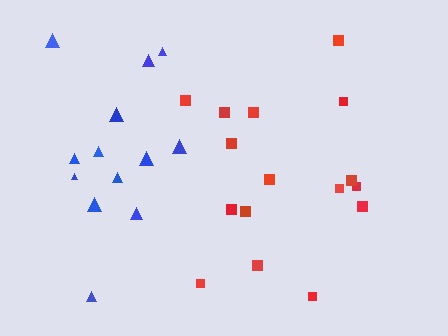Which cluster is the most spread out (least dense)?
Red.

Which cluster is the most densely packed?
Blue.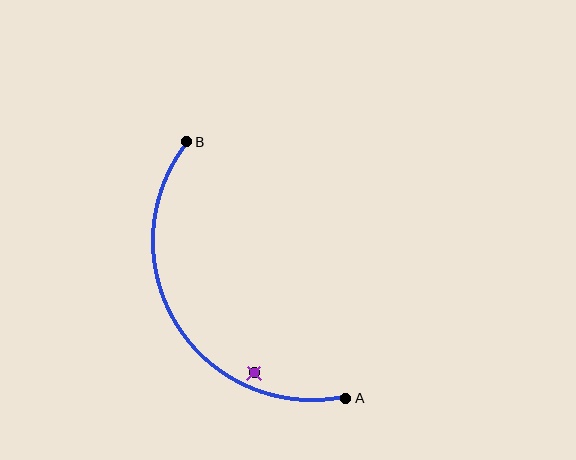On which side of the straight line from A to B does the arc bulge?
The arc bulges to the left of the straight line connecting A and B.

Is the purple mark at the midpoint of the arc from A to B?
No — the purple mark does not lie on the arc at all. It sits slightly inside the curve.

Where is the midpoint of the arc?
The arc midpoint is the point on the curve farthest from the straight line joining A and B. It sits to the left of that line.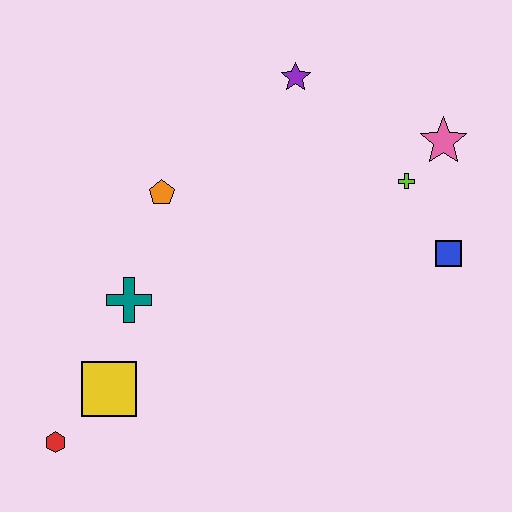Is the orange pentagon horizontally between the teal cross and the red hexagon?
No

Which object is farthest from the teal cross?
The pink star is farthest from the teal cross.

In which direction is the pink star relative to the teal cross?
The pink star is to the right of the teal cross.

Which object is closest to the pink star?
The lime cross is closest to the pink star.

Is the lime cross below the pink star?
Yes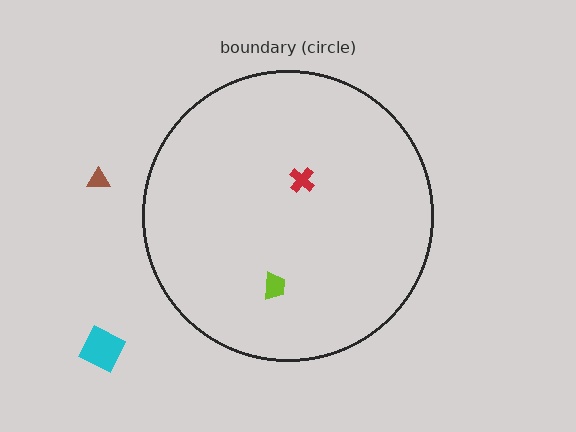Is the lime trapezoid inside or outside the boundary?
Inside.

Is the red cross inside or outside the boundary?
Inside.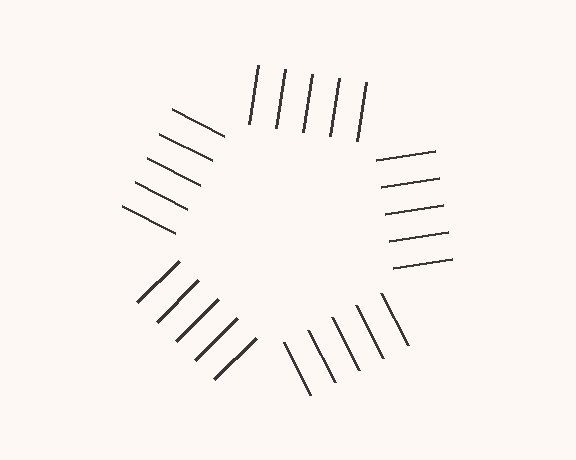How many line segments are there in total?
25 — 5 along each of the 5 edges.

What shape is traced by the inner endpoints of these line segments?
An illusory pentagon — the line segments terminate on its edges but no continuous stroke is drawn.